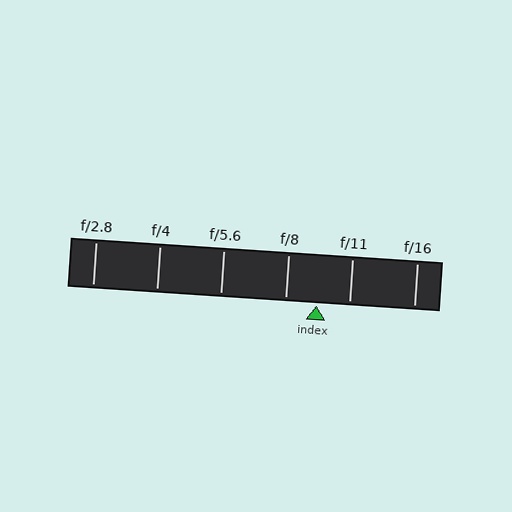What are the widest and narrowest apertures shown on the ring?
The widest aperture shown is f/2.8 and the narrowest is f/16.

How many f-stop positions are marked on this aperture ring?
There are 6 f-stop positions marked.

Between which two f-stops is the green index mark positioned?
The index mark is between f/8 and f/11.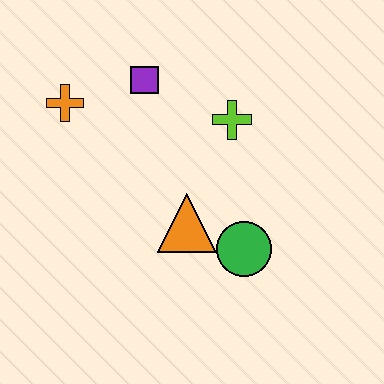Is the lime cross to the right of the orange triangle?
Yes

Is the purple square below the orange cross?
No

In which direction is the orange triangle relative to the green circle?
The orange triangle is to the left of the green circle.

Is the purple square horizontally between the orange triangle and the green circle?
No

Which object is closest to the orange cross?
The purple square is closest to the orange cross.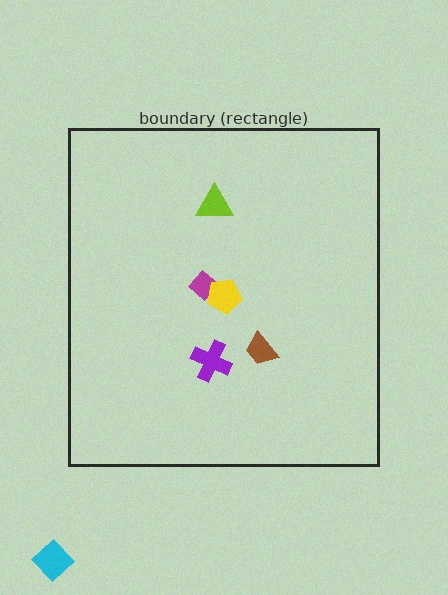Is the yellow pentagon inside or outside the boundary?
Inside.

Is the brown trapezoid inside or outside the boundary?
Inside.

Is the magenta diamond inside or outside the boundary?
Inside.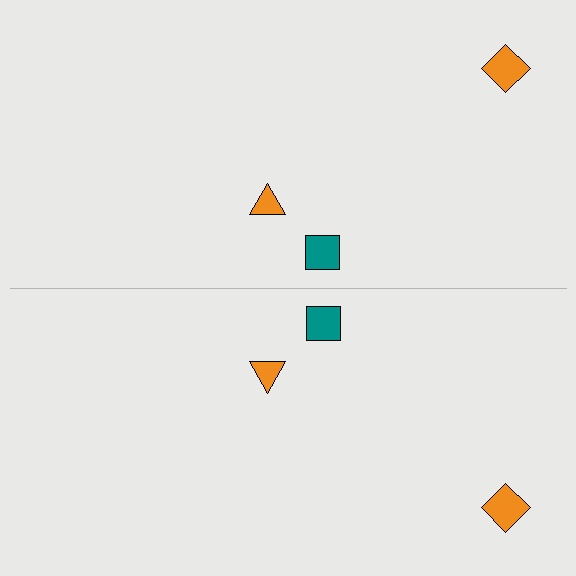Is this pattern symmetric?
Yes, this pattern has bilateral (reflection) symmetry.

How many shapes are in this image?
There are 6 shapes in this image.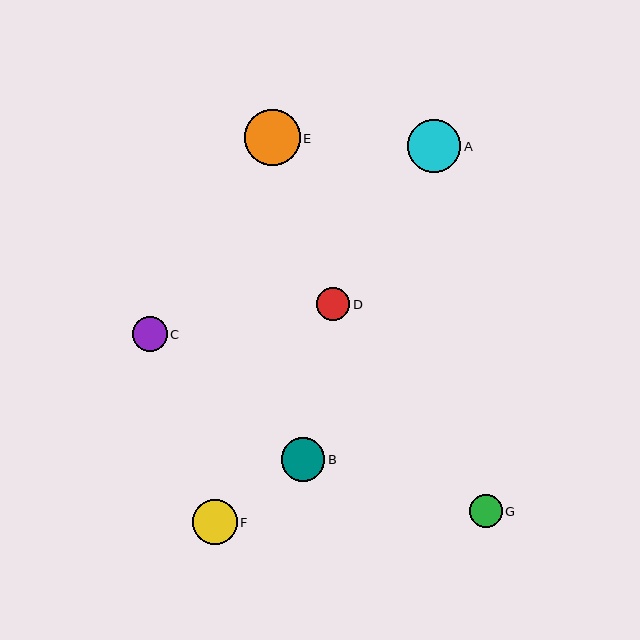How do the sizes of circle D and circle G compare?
Circle D and circle G are approximately the same size.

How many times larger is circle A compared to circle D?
Circle A is approximately 1.6 times the size of circle D.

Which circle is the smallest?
Circle G is the smallest with a size of approximately 33 pixels.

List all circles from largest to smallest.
From largest to smallest: E, A, F, B, C, D, G.